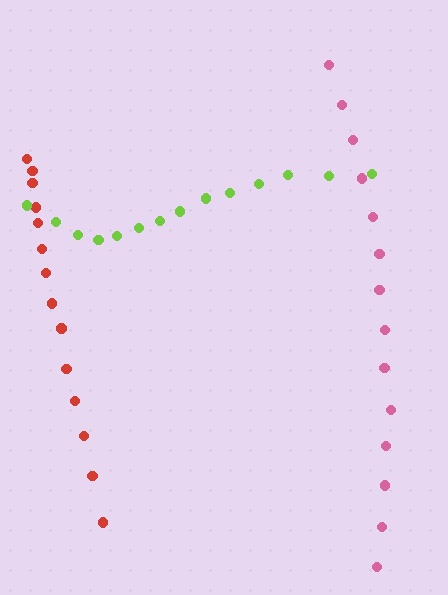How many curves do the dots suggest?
There are 3 distinct paths.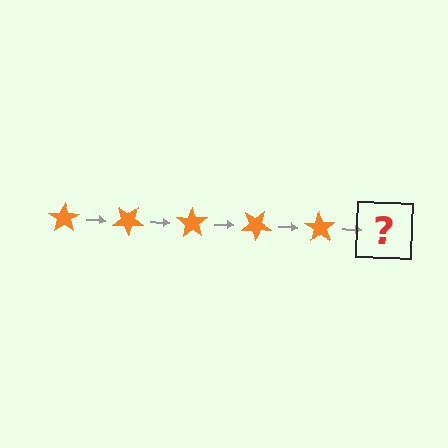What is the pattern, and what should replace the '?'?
The pattern is that the star rotates 35 degrees each step. The '?' should be an orange star rotated 175 degrees.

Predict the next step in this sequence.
The next step is an orange star rotated 175 degrees.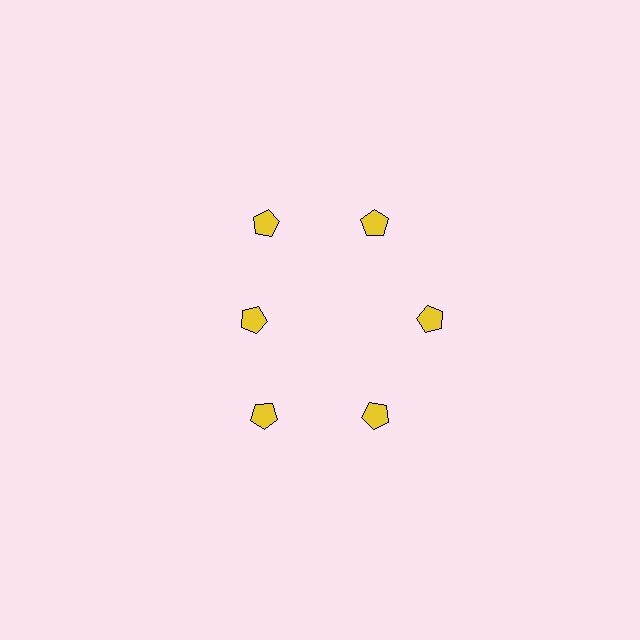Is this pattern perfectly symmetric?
No. The 6 yellow pentagons are arranged in a ring, but one element near the 9 o'clock position is pulled inward toward the center, breaking the 6-fold rotational symmetry.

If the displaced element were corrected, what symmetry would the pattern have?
It would have 6-fold rotational symmetry — the pattern would map onto itself every 60 degrees.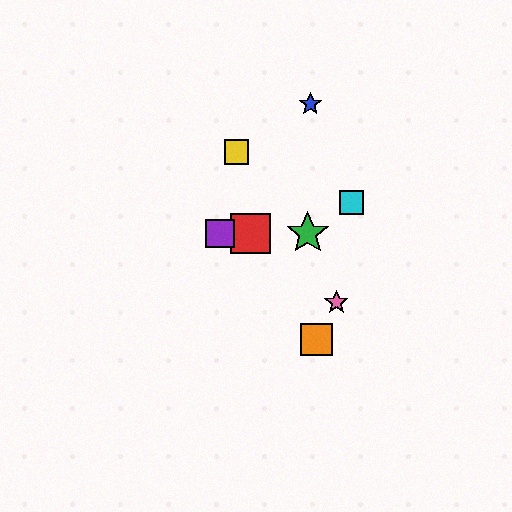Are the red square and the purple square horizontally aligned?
Yes, both are at y≈233.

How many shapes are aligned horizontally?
3 shapes (the red square, the green star, the purple square) are aligned horizontally.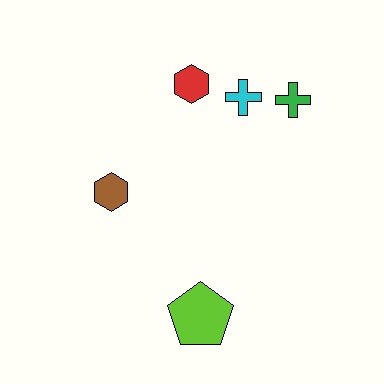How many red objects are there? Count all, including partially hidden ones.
There is 1 red object.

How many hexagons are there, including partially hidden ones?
There are 2 hexagons.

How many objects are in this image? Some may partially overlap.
There are 5 objects.